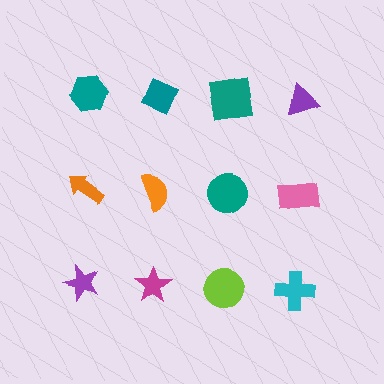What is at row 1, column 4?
A purple triangle.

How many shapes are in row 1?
4 shapes.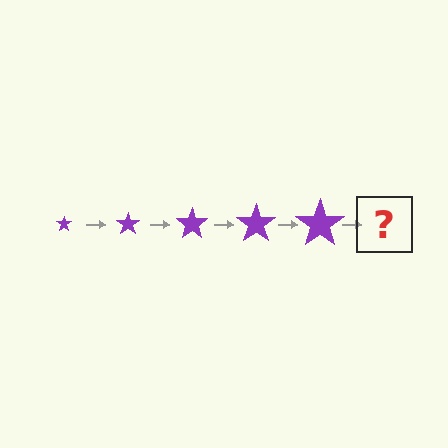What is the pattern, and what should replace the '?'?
The pattern is that the star gets progressively larger each step. The '?' should be a purple star, larger than the previous one.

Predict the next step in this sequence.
The next step is a purple star, larger than the previous one.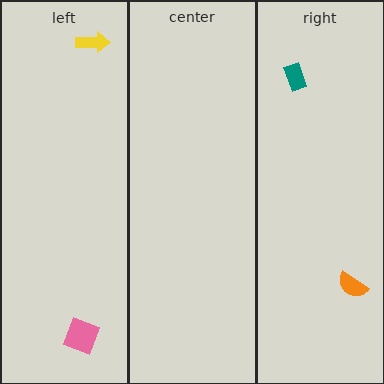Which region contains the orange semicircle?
The right region.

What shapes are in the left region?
The pink diamond, the yellow arrow.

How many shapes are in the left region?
2.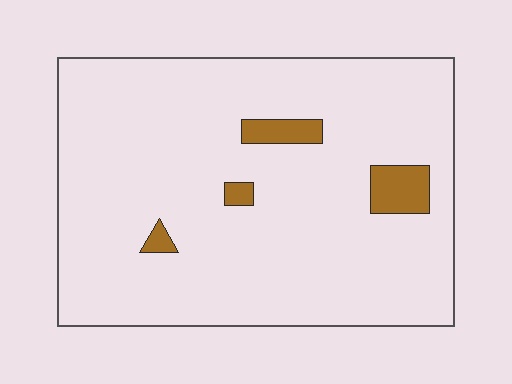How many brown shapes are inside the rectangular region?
4.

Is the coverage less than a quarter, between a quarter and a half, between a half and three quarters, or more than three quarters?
Less than a quarter.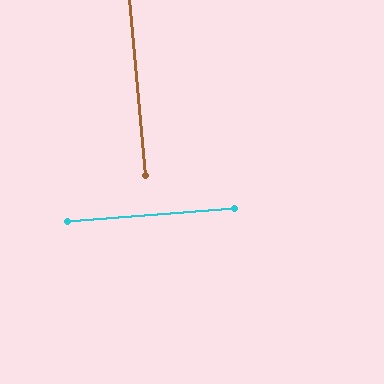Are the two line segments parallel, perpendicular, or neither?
Perpendicular — they meet at approximately 89°.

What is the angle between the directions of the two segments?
Approximately 89 degrees.